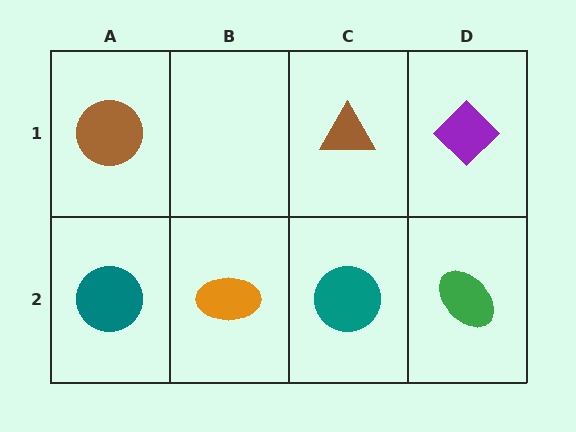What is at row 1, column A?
A brown circle.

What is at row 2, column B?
An orange ellipse.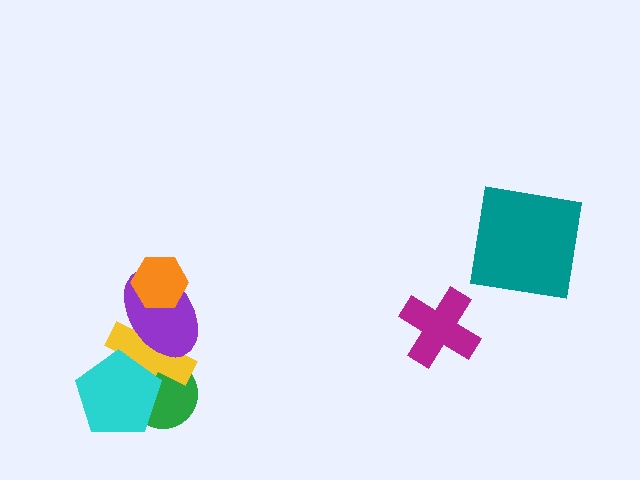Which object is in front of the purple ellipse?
The orange hexagon is in front of the purple ellipse.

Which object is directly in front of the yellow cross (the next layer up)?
The purple ellipse is directly in front of the yellow cross.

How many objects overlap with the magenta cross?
0 objects overlap with the magenta cross.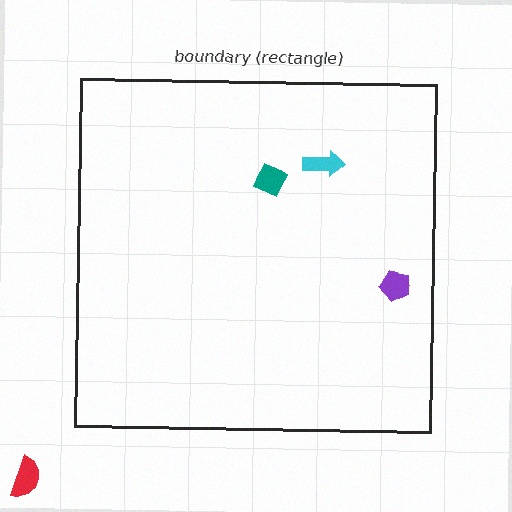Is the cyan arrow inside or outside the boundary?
Inside.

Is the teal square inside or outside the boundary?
Inside.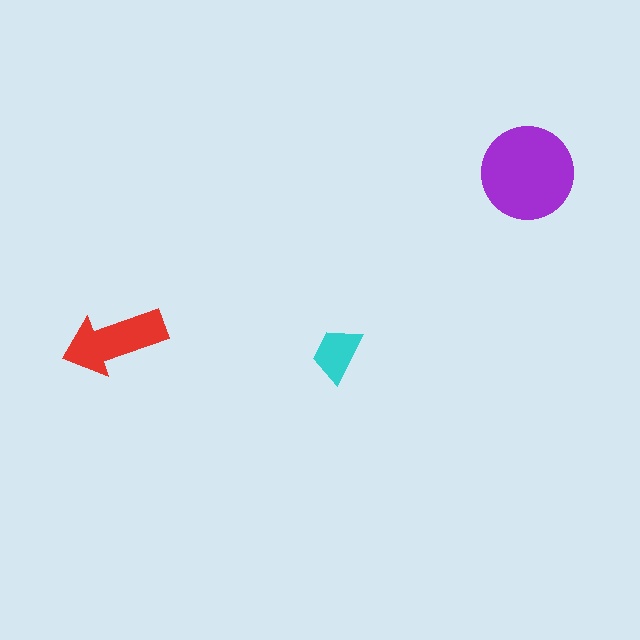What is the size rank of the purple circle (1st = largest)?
1st.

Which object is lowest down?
The cyan trapezoid is bottommost.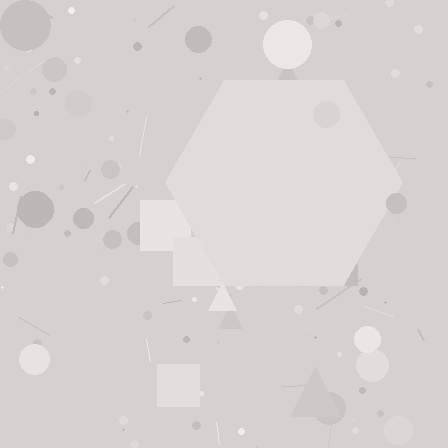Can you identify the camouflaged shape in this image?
The camouflaged shape is a hexagon.